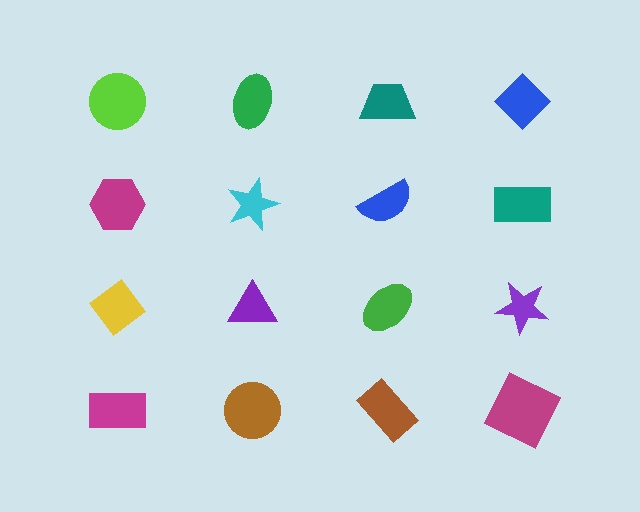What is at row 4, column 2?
A brown circle.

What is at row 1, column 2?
A green ellipse.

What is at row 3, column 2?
A purple triangle.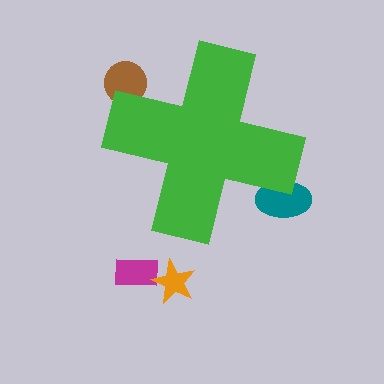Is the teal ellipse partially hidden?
Yes, the teal ellipse is partially hidden behind the green cross.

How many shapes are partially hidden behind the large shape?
2 shapes are partially hidden.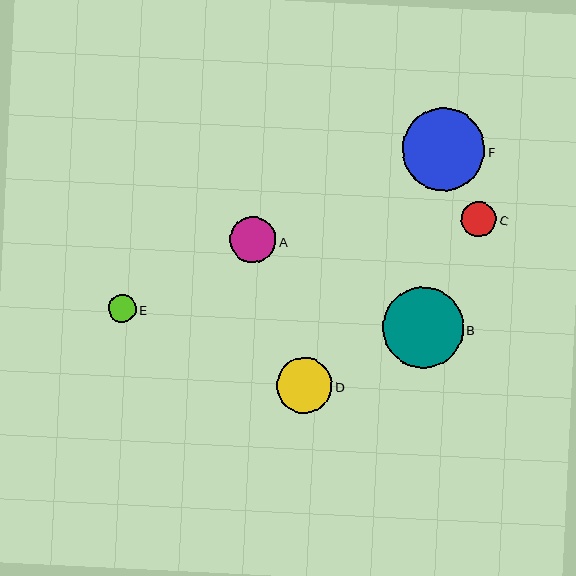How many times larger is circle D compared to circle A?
Circle D is approximately 1.2 times the size of circle A.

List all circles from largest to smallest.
From largest to smallest: F, B, D, A, C, E.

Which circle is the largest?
Circle F is the largest with a size of approximately 83 pixels.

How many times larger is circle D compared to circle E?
Circle D is approximately 2.0 times the size of circle E.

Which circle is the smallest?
Circle E is the smallest with a size of approximately 28 pixels.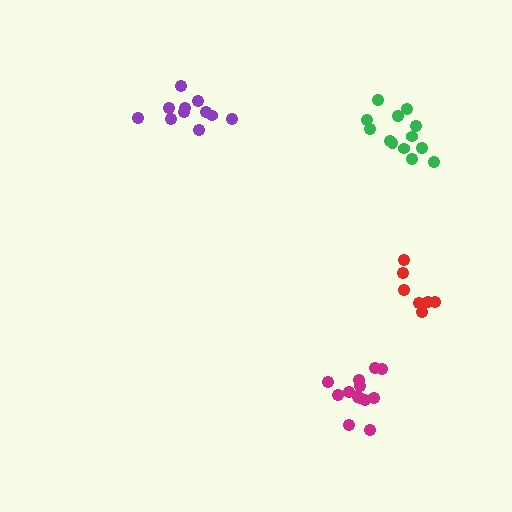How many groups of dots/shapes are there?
There are 4 groups.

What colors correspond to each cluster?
The clusters are colored: purple, red, magenta, green.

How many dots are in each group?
Group 1: 11 dots, Group 2: 7 dots, Group 3: 13 dots, Group 4: 13 dots (44 total).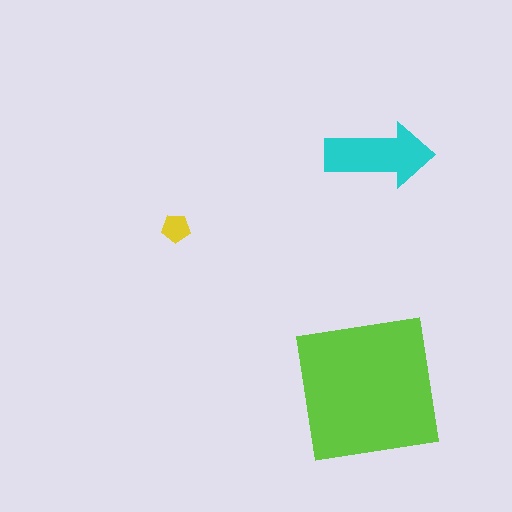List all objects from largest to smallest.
The lime square, the cyan arrow, the yellow pentagon.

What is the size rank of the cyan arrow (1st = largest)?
2nd.